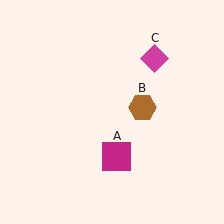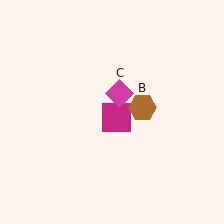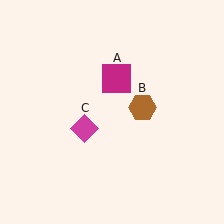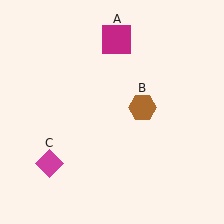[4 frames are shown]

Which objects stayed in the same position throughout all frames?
Brown hexagon (object B) remained stationary.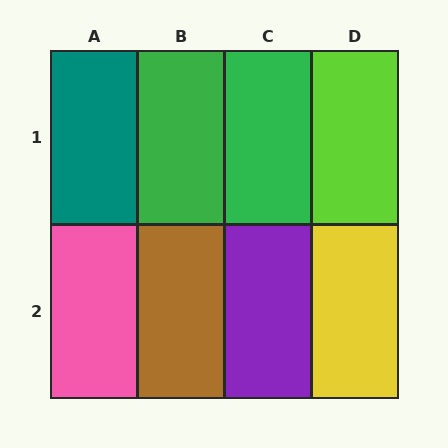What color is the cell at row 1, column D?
Lime.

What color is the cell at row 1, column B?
Green.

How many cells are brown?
1 cell is brown.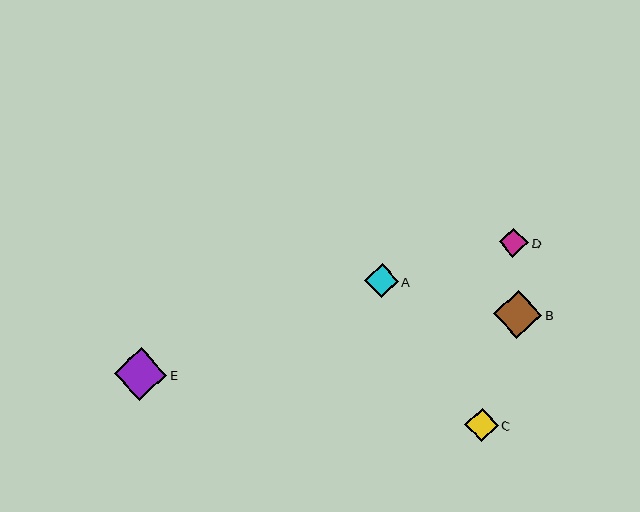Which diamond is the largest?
Diamond E is the largest with a size of approximately 53 pixels.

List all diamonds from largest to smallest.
From largest to smallest: E, B, A, C, D.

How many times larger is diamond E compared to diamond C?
Diamond E is approximately 1.6 times the size of diamond C.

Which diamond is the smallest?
Diamond D is the smallest with a size of approximately 29 pixels.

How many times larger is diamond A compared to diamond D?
Diamond A is approximately 1.1 times the size of diamond D.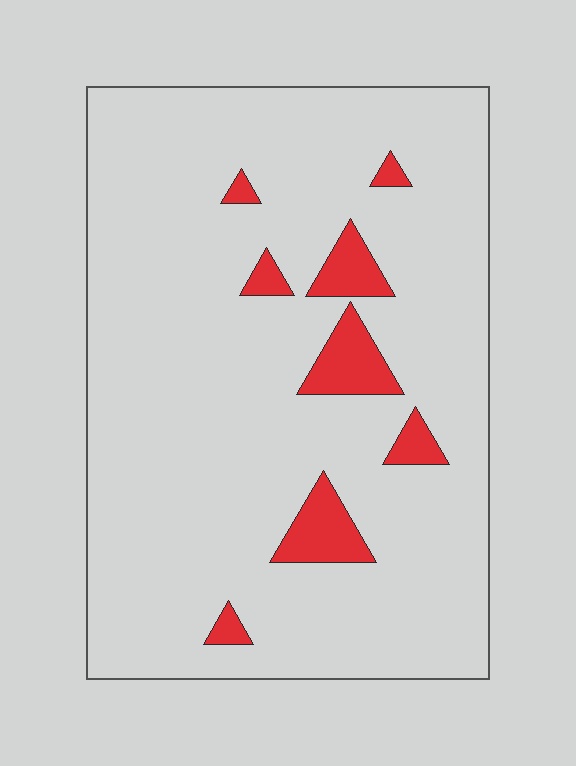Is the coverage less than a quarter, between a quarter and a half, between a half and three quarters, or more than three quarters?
Less than a quarter.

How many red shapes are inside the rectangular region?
8.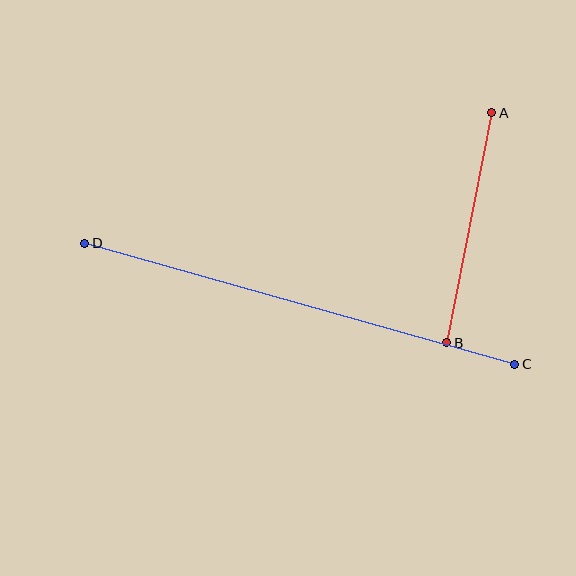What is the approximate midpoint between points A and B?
The midpoint is at approximately (469, 228) pixels.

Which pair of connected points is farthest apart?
Points C and D are farthest apart.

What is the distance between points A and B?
The distance is approximately 234 pixels.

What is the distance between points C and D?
The distance is approximately 447 pixels.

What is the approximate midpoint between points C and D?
The midpoint is at approximately (300, 304) pixels.